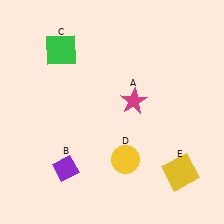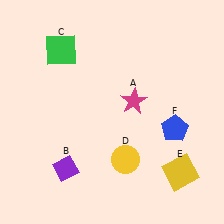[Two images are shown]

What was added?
A blue pentagon (F) was added in Image 2.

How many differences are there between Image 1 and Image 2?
There is 1 difference between the two images.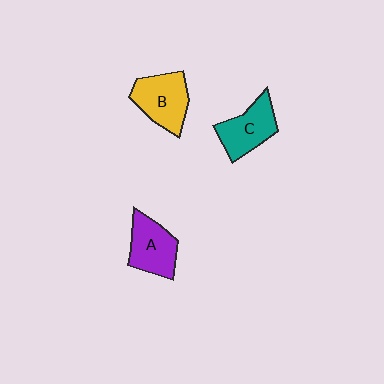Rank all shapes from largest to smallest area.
From largest to smallest: B (yellow), A (purple), C (teal).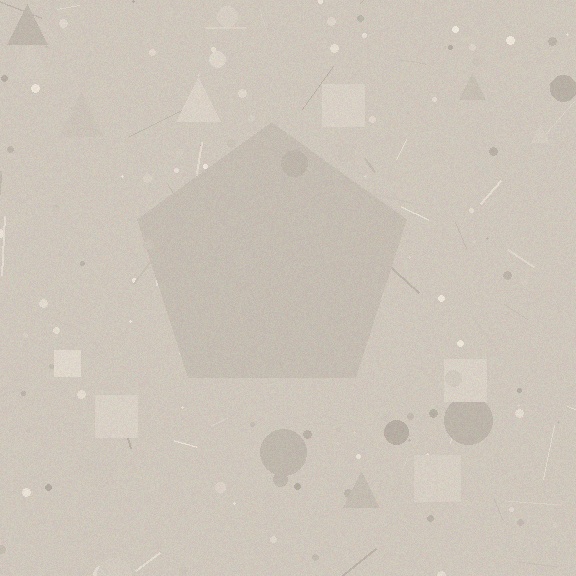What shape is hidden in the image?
A pentagon is hidden in the image.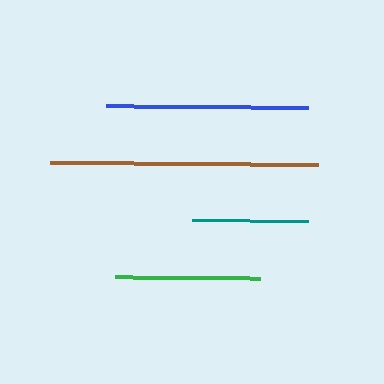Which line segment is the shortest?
The teal line is the shortest at approximately 116 pixels.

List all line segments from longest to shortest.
From longest to shortest: brown, blue, green, teal.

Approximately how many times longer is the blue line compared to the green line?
The blue line is approximately 1.4 times the length of the green line.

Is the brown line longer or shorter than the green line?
The brown line is longer than the green line.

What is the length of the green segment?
The green segment is approximately 145 pixels long.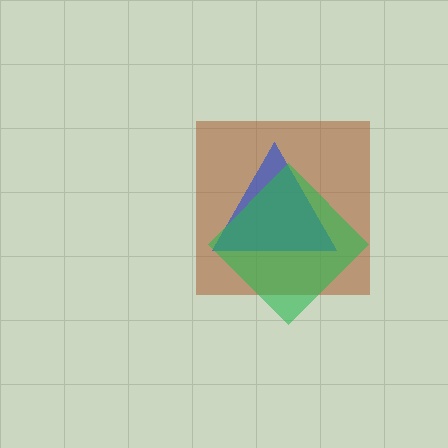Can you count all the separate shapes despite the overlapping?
Yes, there are 3 separate shapes.